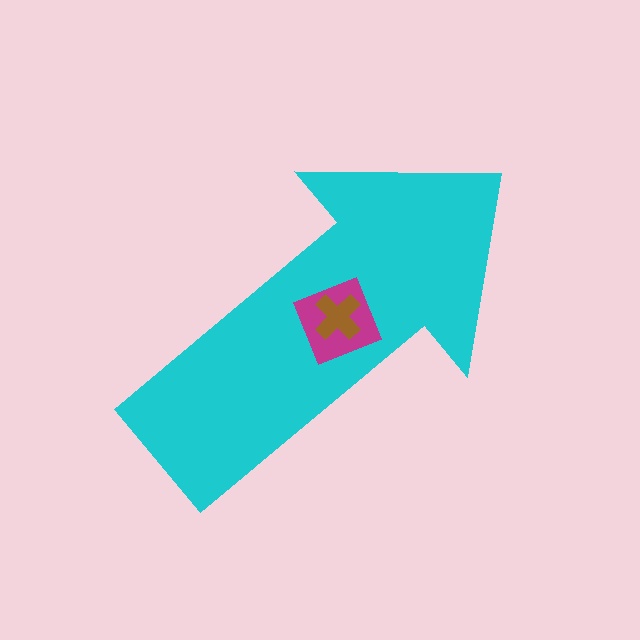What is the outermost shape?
The cyan arrow.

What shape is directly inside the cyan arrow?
The magenta diamond.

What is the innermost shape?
The brown cross.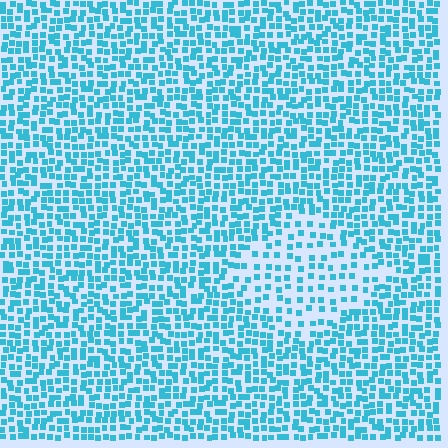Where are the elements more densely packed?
The elements are more densely packed outside the diamond boundary.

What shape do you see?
I see a diamond.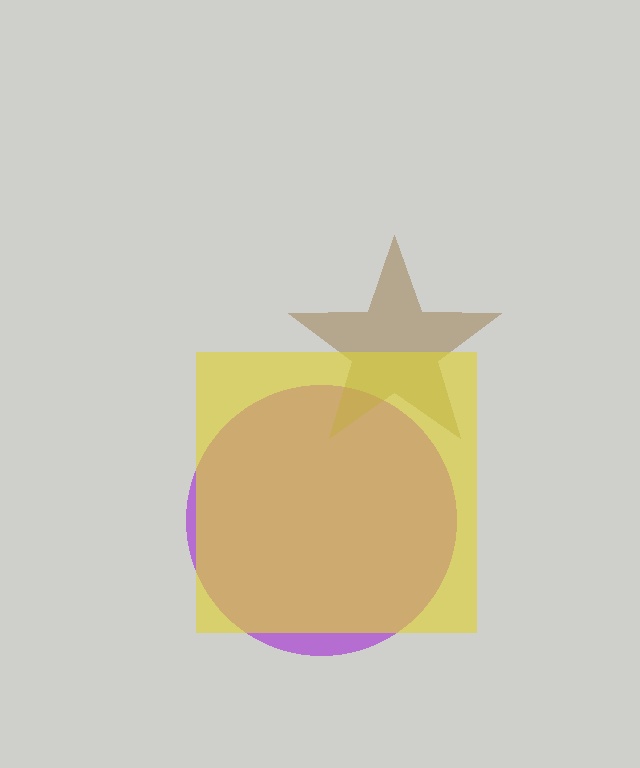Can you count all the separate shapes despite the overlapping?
Yes, there are 3 separate shapes.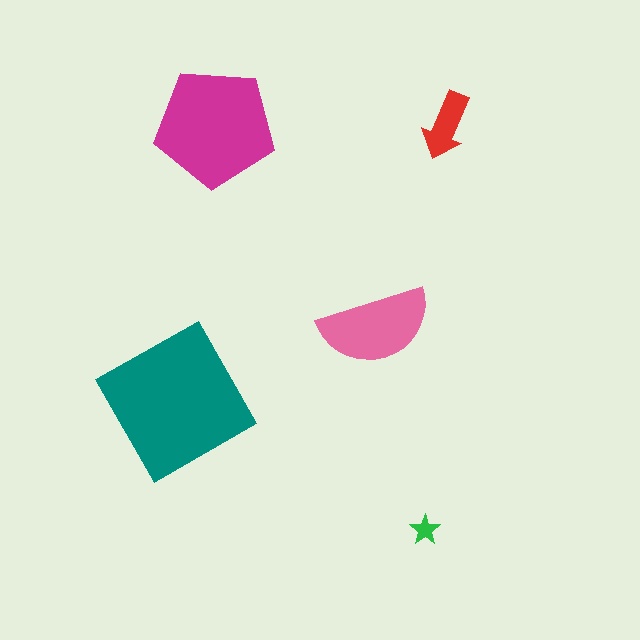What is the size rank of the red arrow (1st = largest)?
4th.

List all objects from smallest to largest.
The green star, the red arrow, the pink semicircle, the magenta pentagon, the teal square.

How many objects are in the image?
There are 5 objects in the image.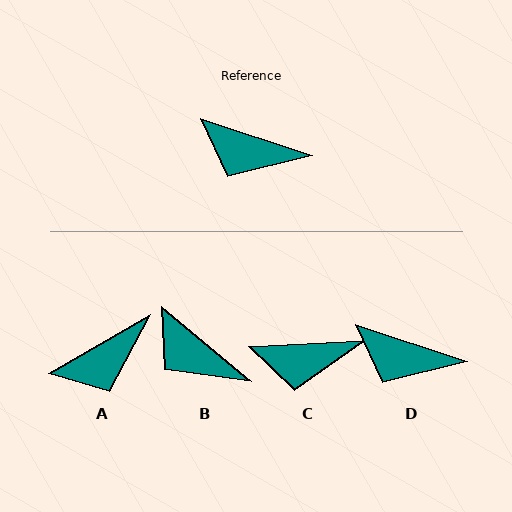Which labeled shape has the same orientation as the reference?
D.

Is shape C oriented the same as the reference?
No, it is off by about 21 degrees.